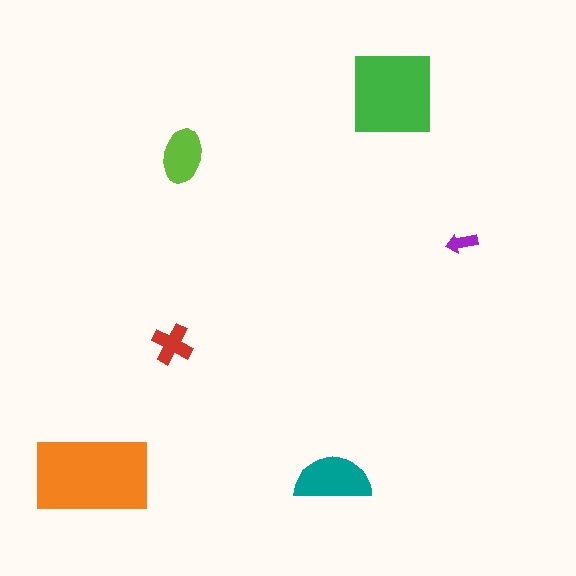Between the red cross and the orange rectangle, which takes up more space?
The orange rectangle.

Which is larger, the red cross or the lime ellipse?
The lime ellipse.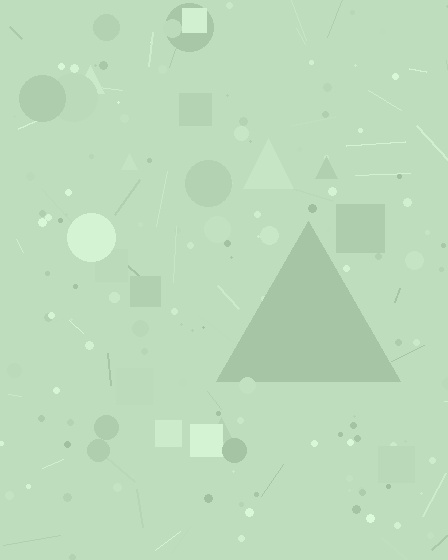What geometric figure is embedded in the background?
A triangle is embedded in the background.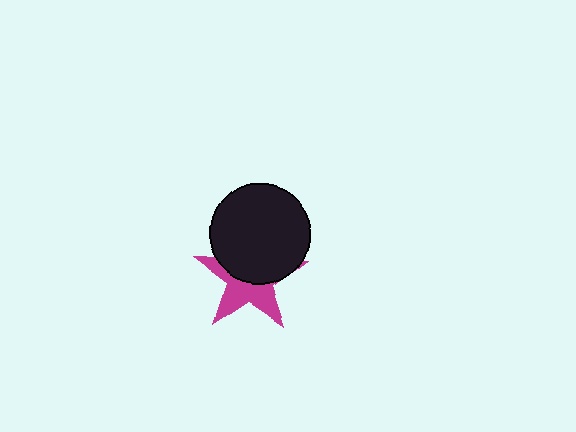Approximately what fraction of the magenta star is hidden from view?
Roughly 52% of the magenta star is hidden behind the black circle.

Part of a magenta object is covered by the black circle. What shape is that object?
It is a star.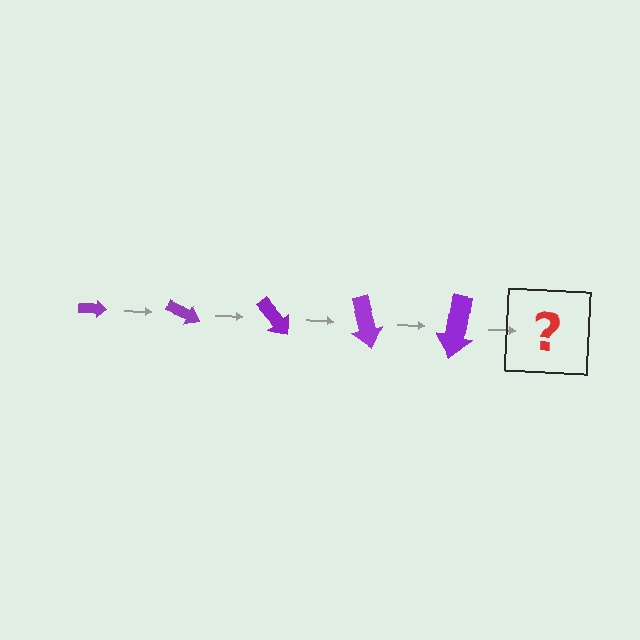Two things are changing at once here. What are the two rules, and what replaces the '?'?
The two rules are that the arrow grows larger each step and it rotates 25 degrees each step. The '?' should be an arrow, larger than the previous one and rotated 125 degrees from the start.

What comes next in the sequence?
The next element should be an arrow, larger than the previous one and rotated 125 degrees from the start.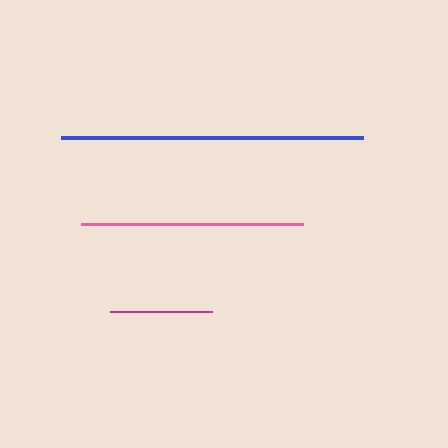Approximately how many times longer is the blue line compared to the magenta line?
The blue line is approximately 3.0 times the length of the magenta line.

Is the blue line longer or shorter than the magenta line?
The blue line is longer than the magenta line.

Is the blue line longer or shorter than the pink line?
The blue line is longer than the pink line.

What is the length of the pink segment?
The pink segment is approximately 222 pixels long.